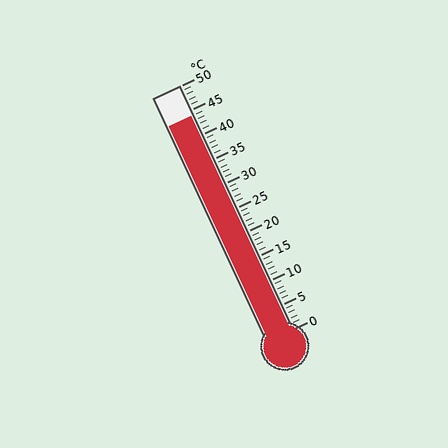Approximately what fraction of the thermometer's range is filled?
The thermometer is filled to approximately 90% of its range.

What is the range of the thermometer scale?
The thermometer scale ranges from 0°C to 50°C.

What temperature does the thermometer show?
The thermometer shows approximately 44°C.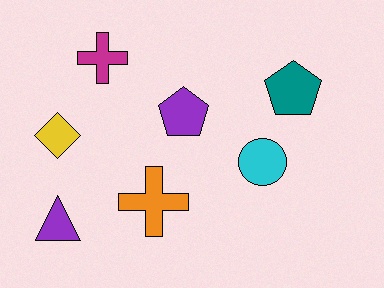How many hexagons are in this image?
There are no hexagons.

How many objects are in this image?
There are 7 objects.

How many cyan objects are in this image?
There is 1 cyan object.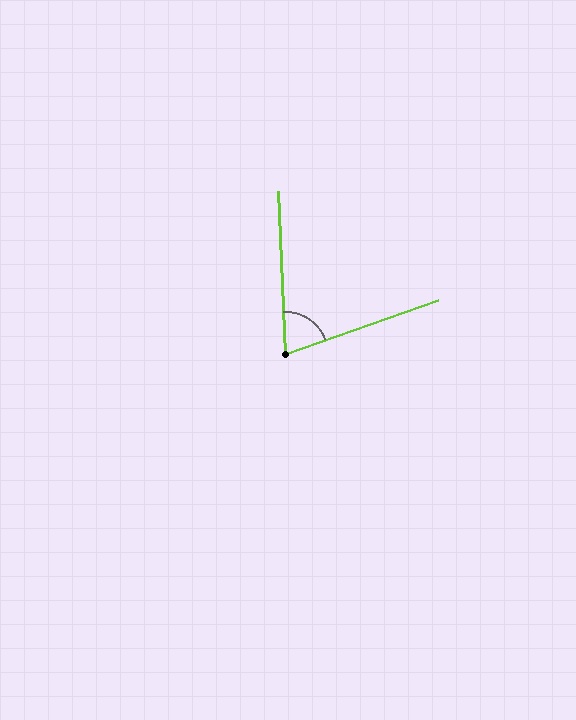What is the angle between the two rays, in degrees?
Approximately 73 degrees.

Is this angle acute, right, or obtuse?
It is acute.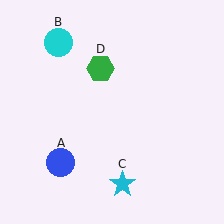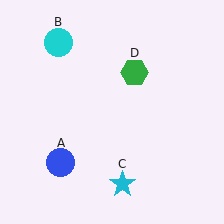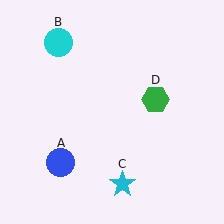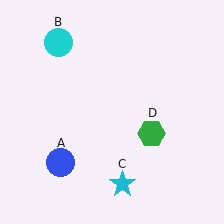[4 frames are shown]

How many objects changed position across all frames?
1 object changed position: green hexagon (object D).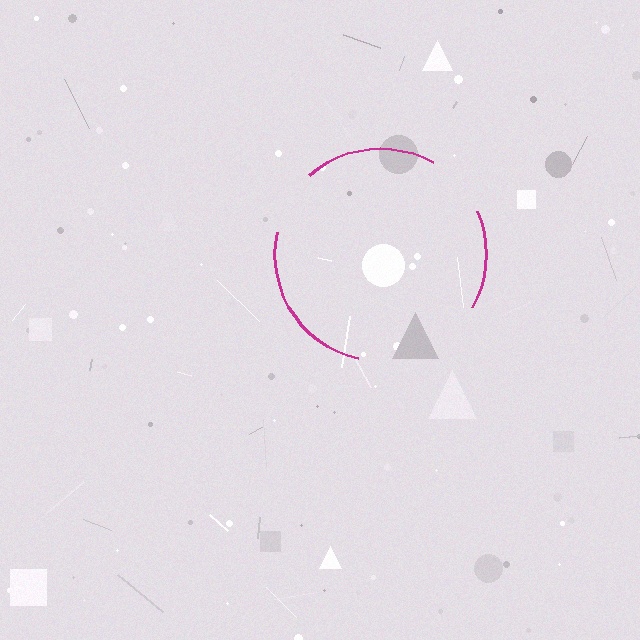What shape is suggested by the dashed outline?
The dashed outline suggests a circle.